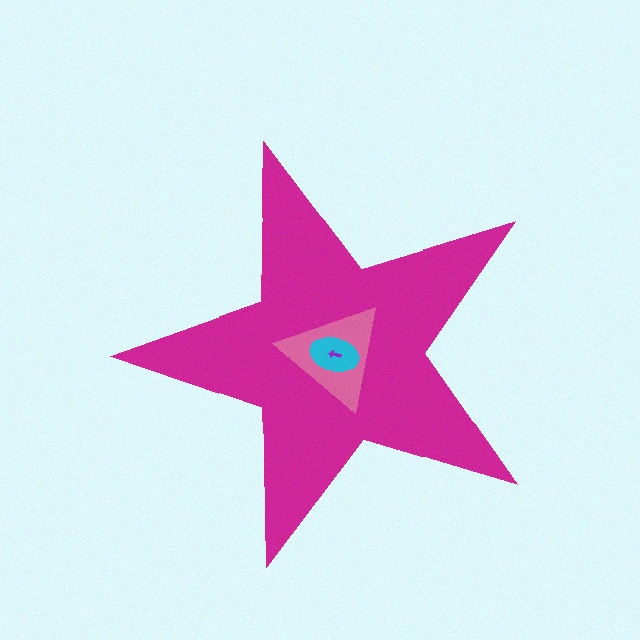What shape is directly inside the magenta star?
The pink triangle.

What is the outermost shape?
The magenta star.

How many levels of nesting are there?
4.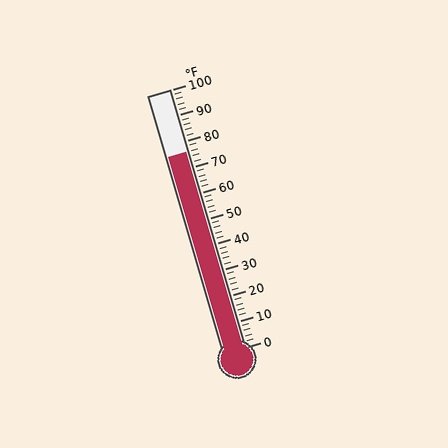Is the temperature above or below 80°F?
The temperature is below 80°F.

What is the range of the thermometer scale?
The thermometer scale ranges from 0°F to 100°F.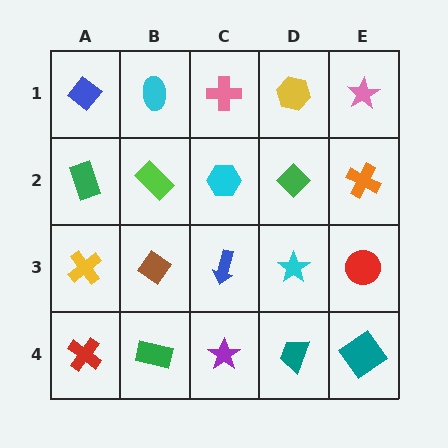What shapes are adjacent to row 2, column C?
A pink cross (row 1, column C), a blue arrow (row 3, column C), a lime rectangle (row 2, column B), a green diamond (row 2, column D).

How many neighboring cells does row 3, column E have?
3.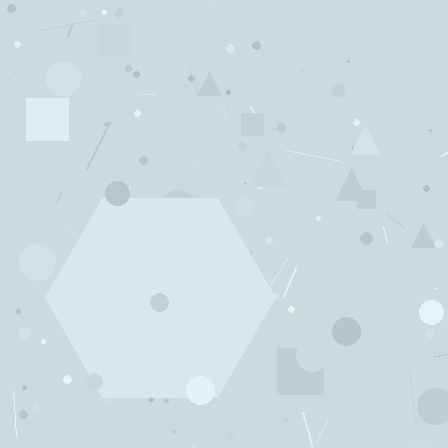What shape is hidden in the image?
A hexagon is hidden in the image.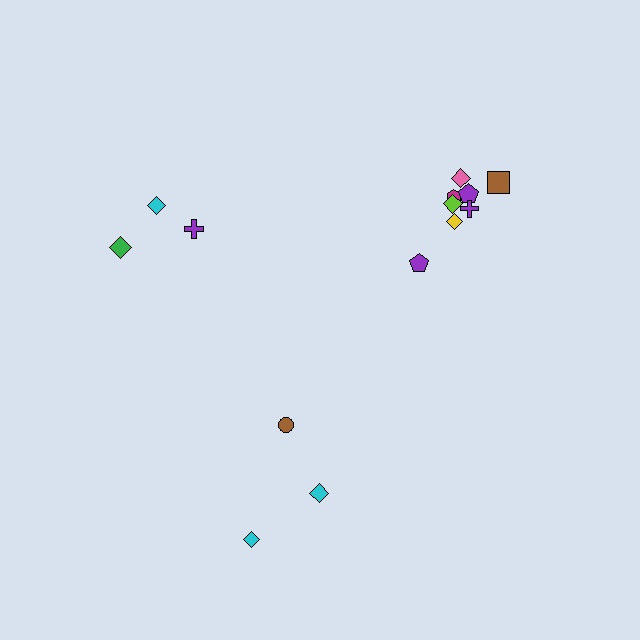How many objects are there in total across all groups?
There are 14 objects.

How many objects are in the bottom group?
There are 3 objects.